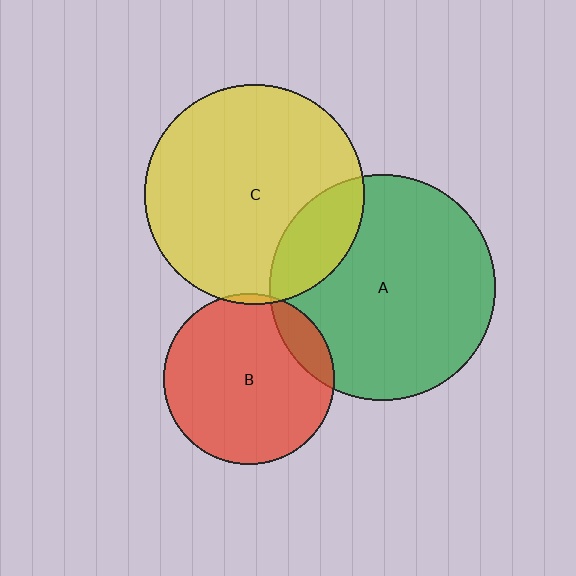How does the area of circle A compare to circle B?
Approximately 1.7 times.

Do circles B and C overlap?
Yes.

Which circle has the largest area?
Circle A (green).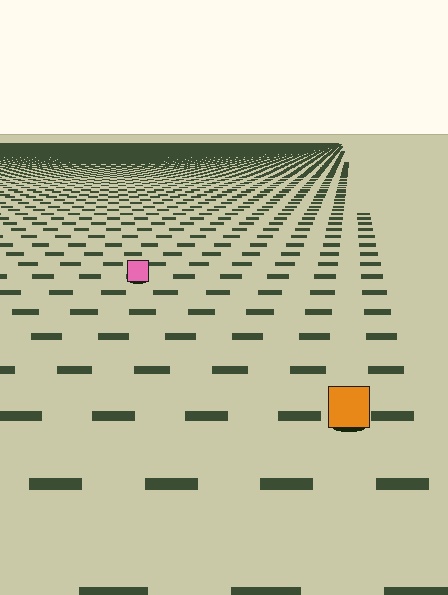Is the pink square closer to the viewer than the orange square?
No. The orange square is closer — you can tell from the texture gradient: the ground texture is coarser near it.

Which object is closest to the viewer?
The orange square is closest. The texture marks near it are larger and more spread out.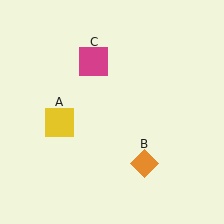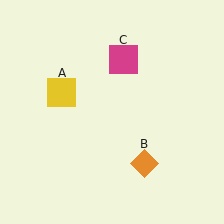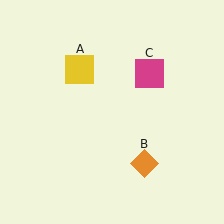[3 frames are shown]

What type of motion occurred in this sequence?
The yellow square (object A), magenta square (object C) rotated clockwise around the center of the scene.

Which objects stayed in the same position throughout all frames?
Orange diamond (object B) remained stationary.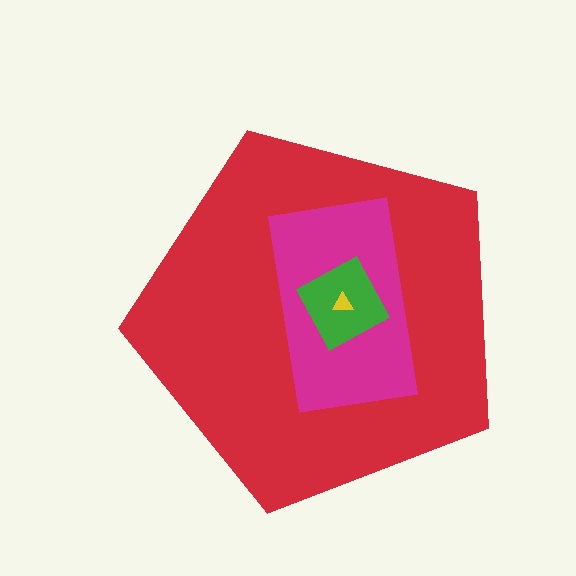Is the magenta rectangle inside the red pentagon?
Yes.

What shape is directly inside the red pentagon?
The magenta rectangle.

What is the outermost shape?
The red pentagon.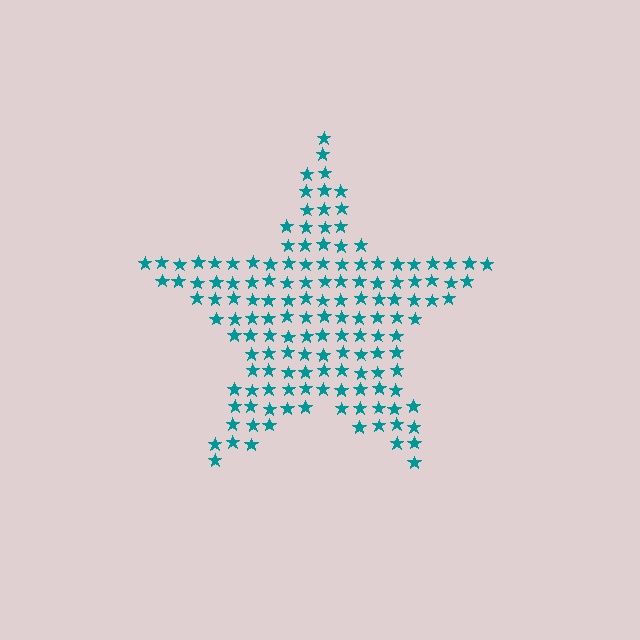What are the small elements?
The small elements are stars.